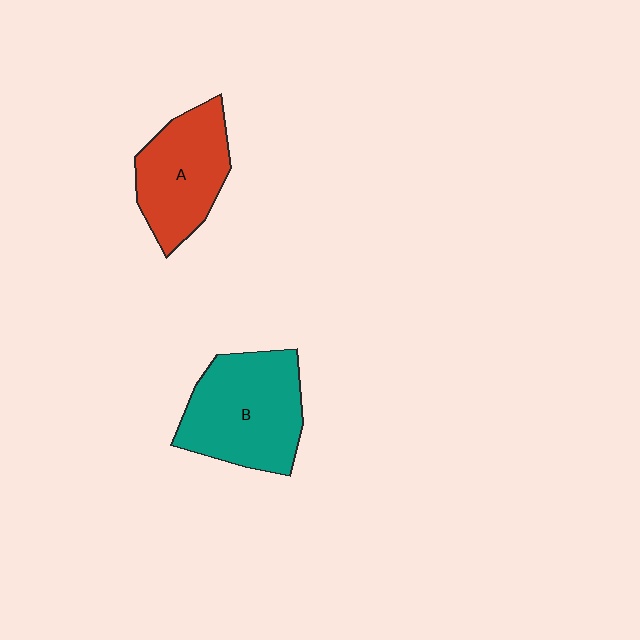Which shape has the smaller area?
Shape A (red).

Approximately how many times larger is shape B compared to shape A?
Approximately 1.2 times.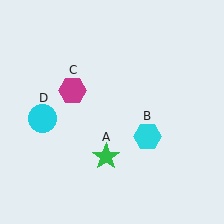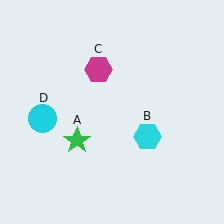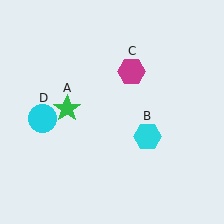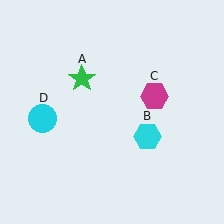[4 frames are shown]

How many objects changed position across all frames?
2 objects changed position: green star (object A), magenta hexagon (object C).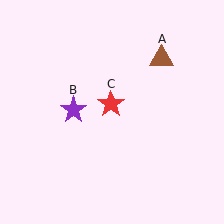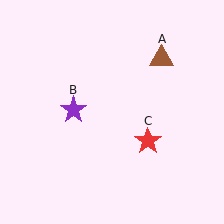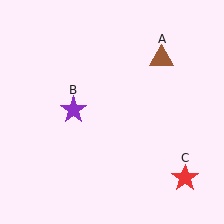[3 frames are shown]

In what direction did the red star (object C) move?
The red star (object C) moved down and to the right.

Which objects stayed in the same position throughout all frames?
Brown triangle (object A) and purple star (object B) remained stationary.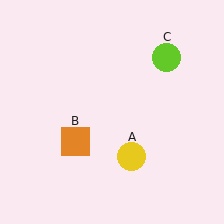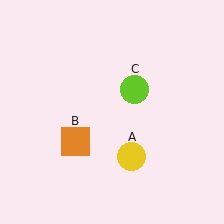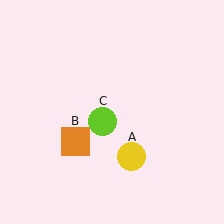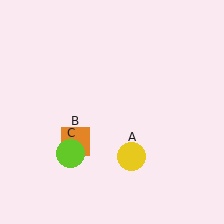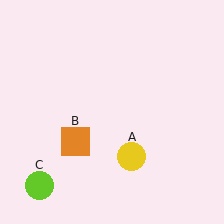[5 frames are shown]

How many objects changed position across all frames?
1 object changed position: lime circle (object C).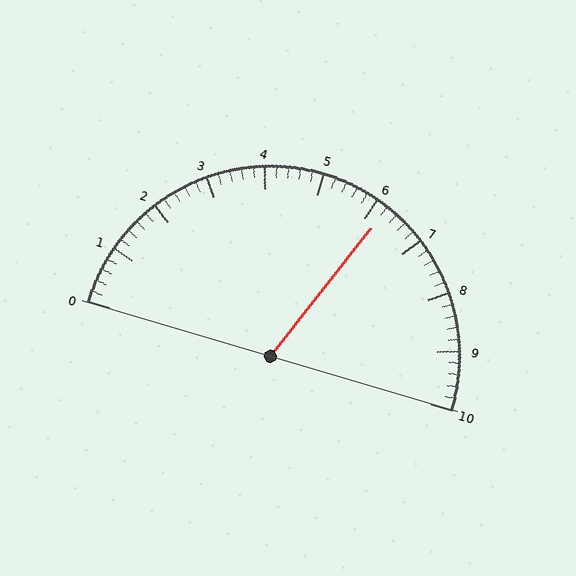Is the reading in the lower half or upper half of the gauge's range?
The reading is in the upper half of the range (0 to 10).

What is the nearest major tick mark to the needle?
The nearest major tick mark is 6.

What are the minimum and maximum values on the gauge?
The gauge ranges from 0 to 10.